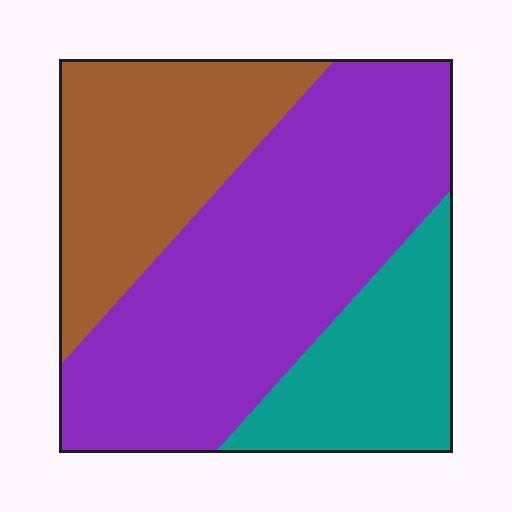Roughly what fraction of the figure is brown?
Brown covers about 25% of the figure.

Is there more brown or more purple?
Purple.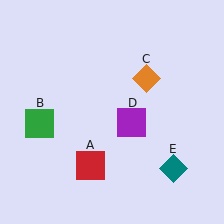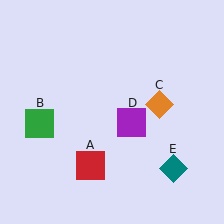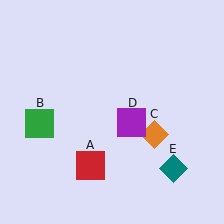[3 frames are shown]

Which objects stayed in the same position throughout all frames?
Red square (object A) and green square (object B) and purple square (object D) and teal diamond (object E) remained stationary.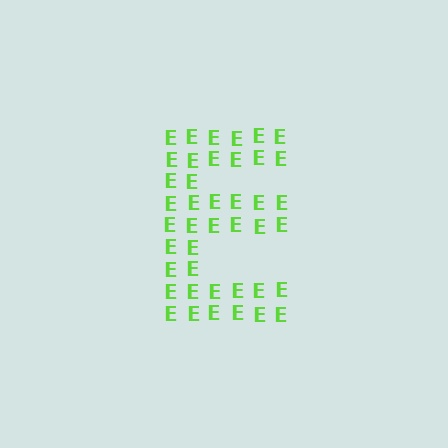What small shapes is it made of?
It is made of small letter E's.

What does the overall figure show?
The overall figure shows the letter E.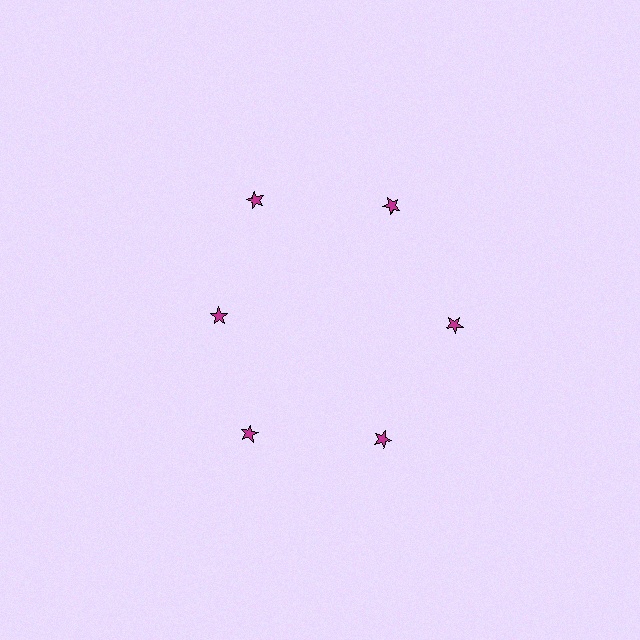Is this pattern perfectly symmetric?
No. The 6 magenta stars are arranged in a ring, but one element near the 9 o'clock position is pulled inward toward the center, breaking the 6-fold rotational symmetry.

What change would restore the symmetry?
The symmetry would be restored by moving it outward, back onto the ring so that all 6 stars sit at equal angles and equal distance from the center.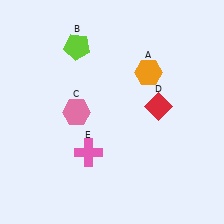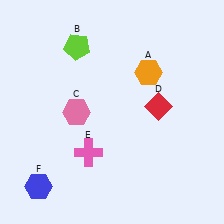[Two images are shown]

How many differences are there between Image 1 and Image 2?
There is 1 difference between the two images.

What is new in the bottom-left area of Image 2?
A blue hexagon (F) was added in the bottom-left area of Image 2.